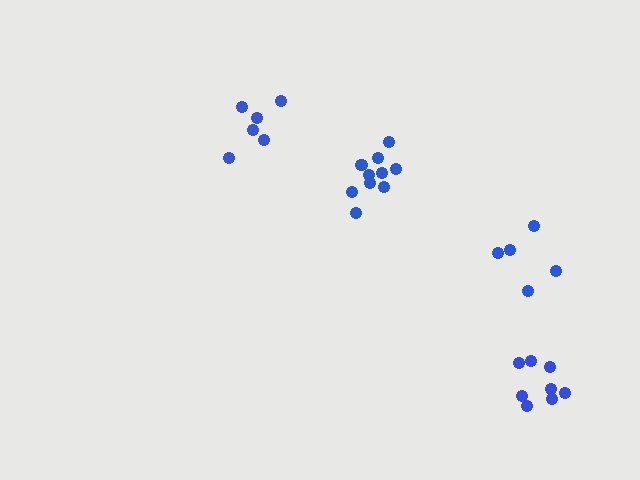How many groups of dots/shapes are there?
There are 4 groups.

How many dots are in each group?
Group 1: 10 dots, Group 2: 6 dots, Group 3: 5 dots, Group 4: 8 dots (29 total).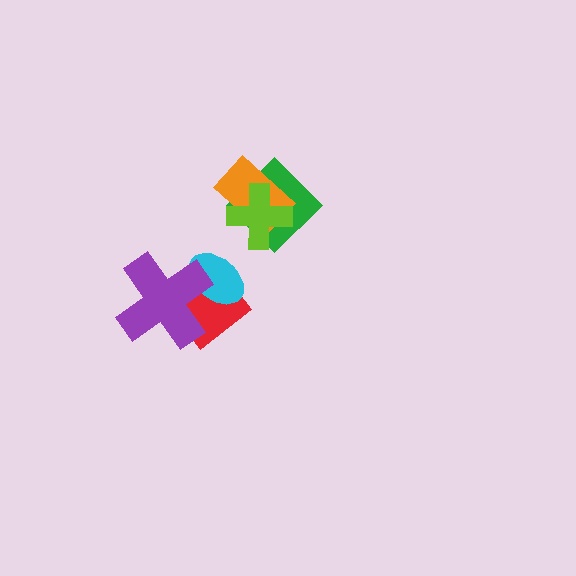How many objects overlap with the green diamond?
2 objects overlap with the green diamond.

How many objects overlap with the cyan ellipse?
2 objects overlap with the cyan ellipse.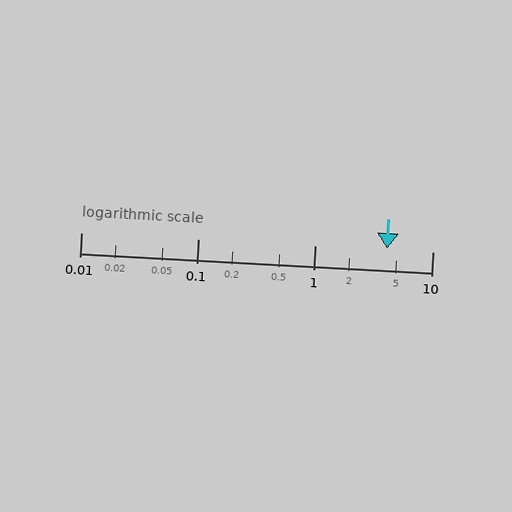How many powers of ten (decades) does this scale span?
The scale spans 3 decades, from 0.01 to 10.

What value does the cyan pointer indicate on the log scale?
The pointer indicates approximately 4.1.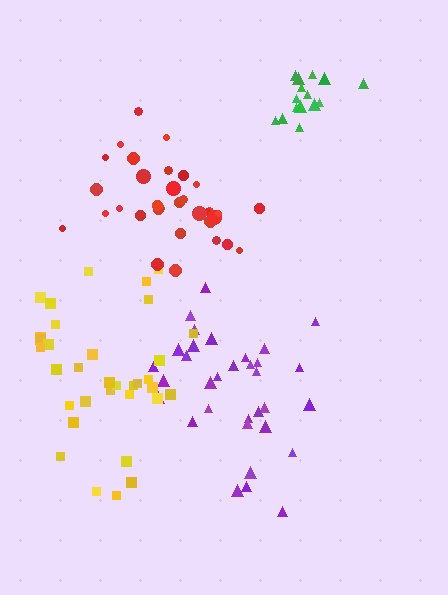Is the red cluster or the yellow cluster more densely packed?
Red.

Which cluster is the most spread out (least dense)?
Yellow.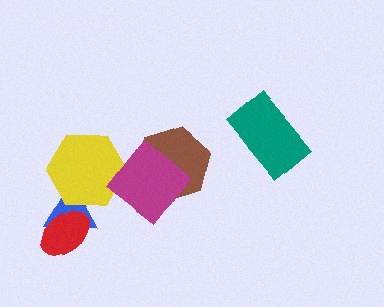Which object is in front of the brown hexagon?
The magenta diamond is in front of the brown hexagon.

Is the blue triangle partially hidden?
Yes, it is partially covered by another shape.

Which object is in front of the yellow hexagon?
The magenta diamond is in front of the yellow hexagon.